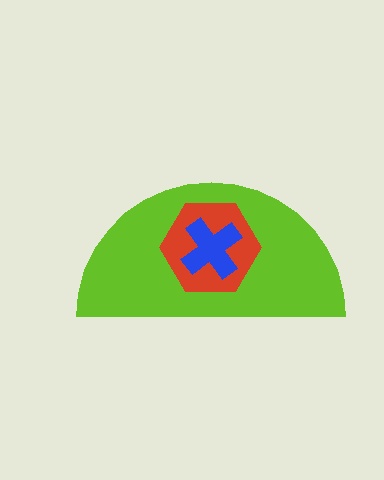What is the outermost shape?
The lime semicircle.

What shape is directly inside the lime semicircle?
The red hexagon.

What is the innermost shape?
The blue cross.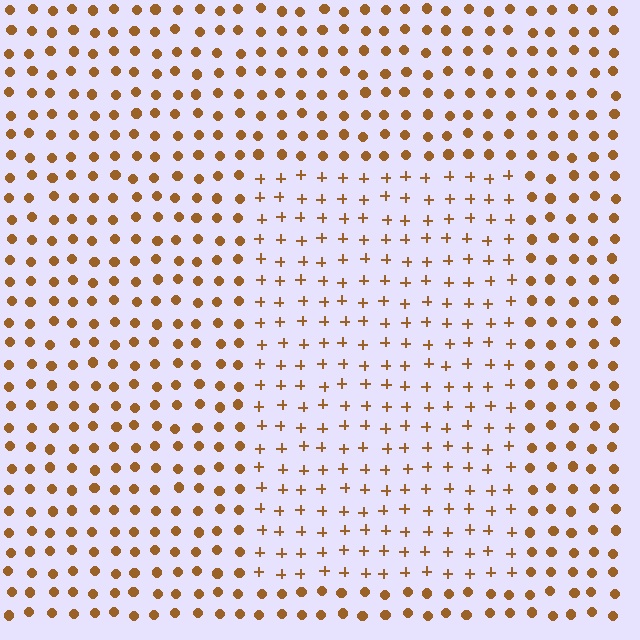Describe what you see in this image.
The image is filled with small brown elements arranged in a uniform grid. A rectangle-shaped region contains plus signs, while the surrounding area contains circles. The boundary is defined purely by the change in element shape.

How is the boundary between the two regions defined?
The boundary is defined by a change in element shape: plus signs inside vs. circles outside. All elements share the same color and spacing.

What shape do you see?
I see a rectangle.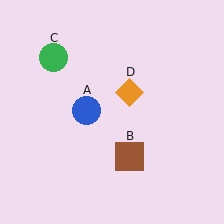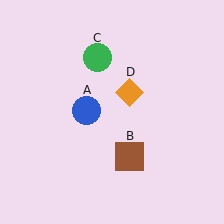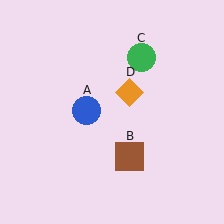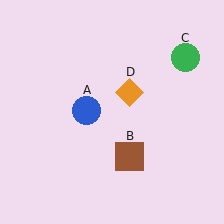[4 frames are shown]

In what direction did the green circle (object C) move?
The green circle (object C) moved right.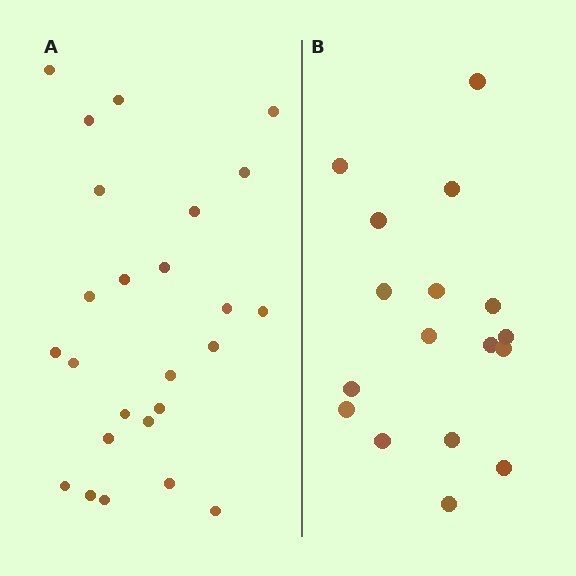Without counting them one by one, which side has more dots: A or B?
Region A (the left region) has more dots.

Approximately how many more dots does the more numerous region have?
Region A has roughly 8 or so more dots than region B.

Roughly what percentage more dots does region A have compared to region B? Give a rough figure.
About 45% more.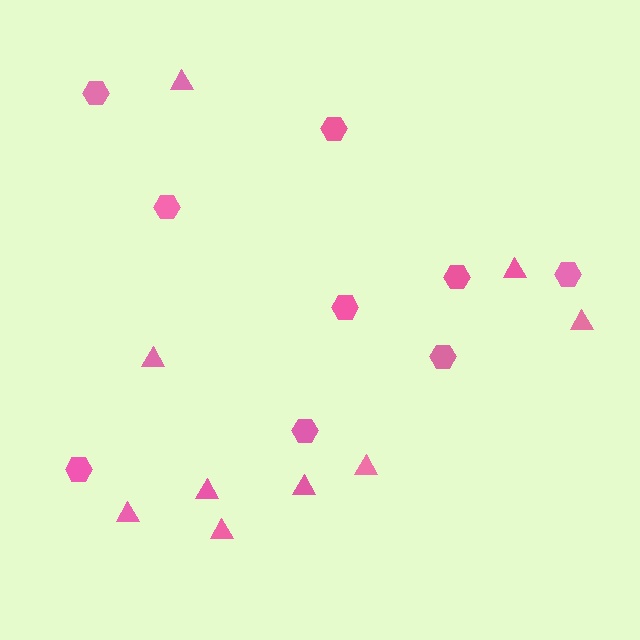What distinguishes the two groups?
There are 2 groups: one group of triangles (9) and one group of hexagons (9).